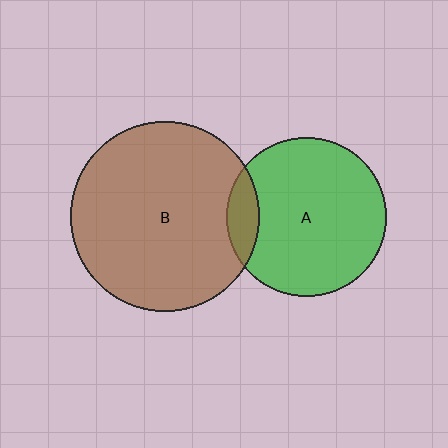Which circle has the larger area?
Circle B (brown).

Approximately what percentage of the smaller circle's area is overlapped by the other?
Approximately 10%.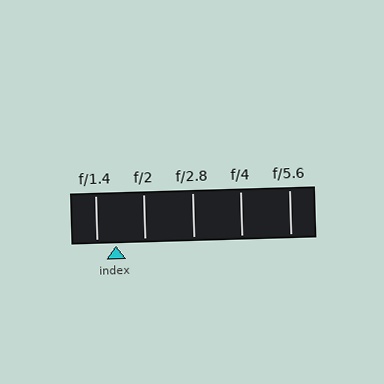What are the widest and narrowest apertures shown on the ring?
The widest aperture shown is f/1.4 and the narrowest is f/5.6.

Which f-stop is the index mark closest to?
The index mark is closest to f/1.4.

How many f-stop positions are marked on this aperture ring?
There are 5 f-stop positions marked.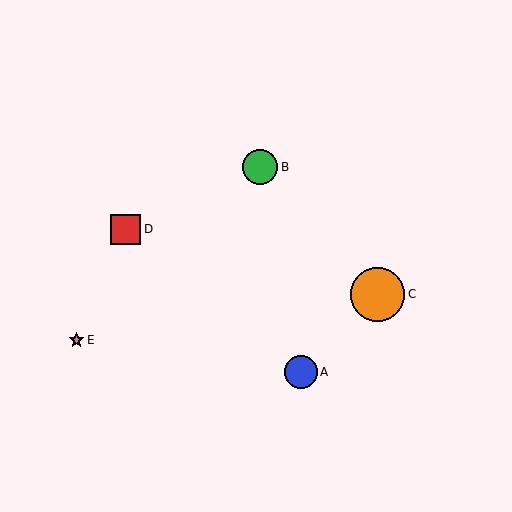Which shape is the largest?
The orange circle (labeled C) is the largest.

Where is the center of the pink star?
The center of the pink star is at (77, 340).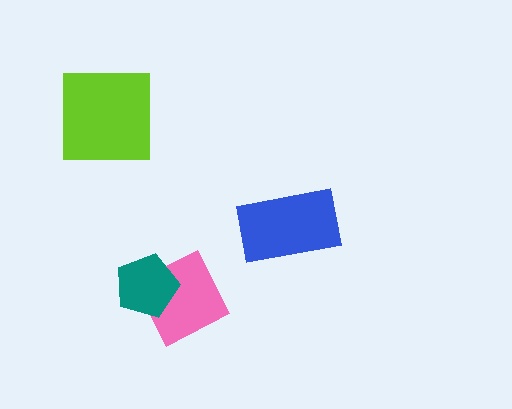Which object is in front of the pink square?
The teal pentagon is in front of the pink square.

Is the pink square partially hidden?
Yes, it is partially covered by another shape.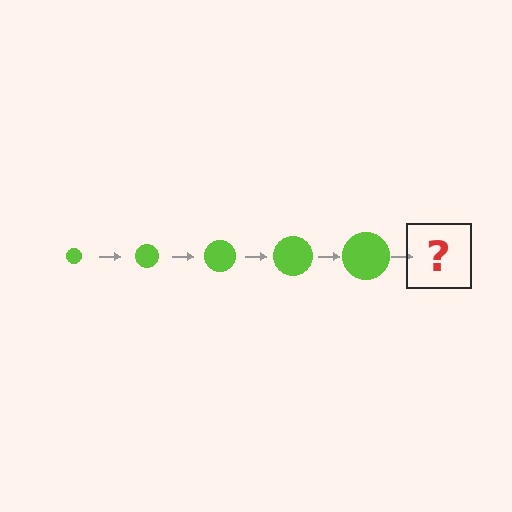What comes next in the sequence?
The next element should be a lime circle, larger than the previous one.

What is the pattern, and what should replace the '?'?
The pattern is that the circle gets progressively larger each step. The '?' should be a lime circle, larger than the previous one.